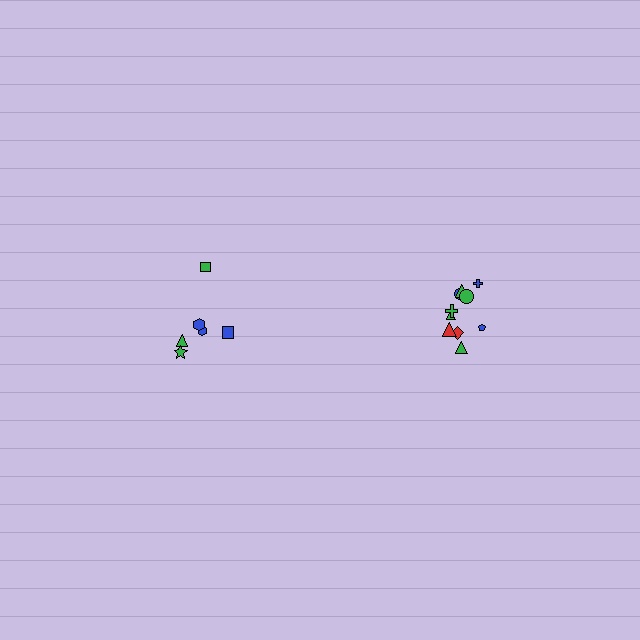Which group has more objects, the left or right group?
The right group.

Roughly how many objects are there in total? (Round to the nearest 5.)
Roughly 15 objects in total.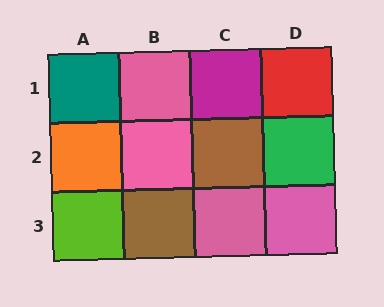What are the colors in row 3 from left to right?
Lime, brown, pink, pink.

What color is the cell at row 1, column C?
Magenta.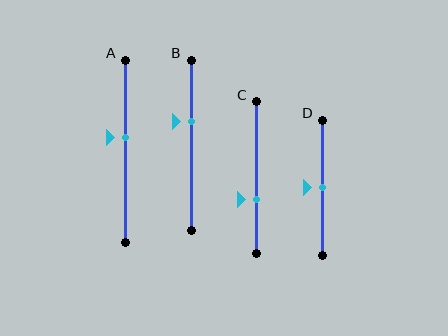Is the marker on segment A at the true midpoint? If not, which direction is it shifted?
No, the marker on segment A is shifted upward by about 7% of the segment length.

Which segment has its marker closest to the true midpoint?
Segment D has its marker closest to the true midpoint.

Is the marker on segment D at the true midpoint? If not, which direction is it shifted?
Yes, the marker on segment D is at the true midpoint.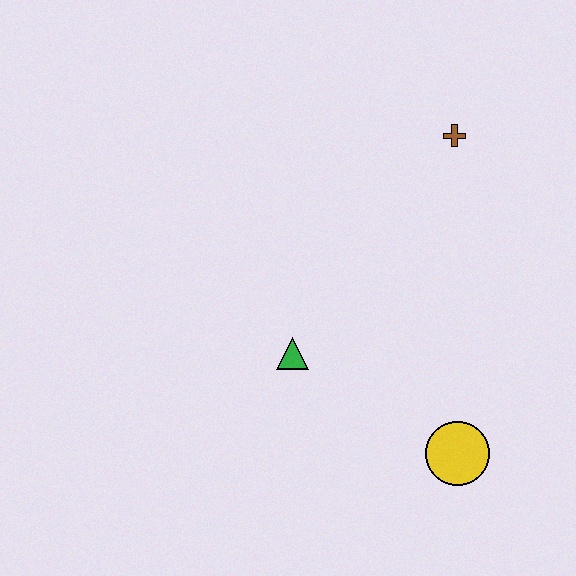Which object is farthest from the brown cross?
The yellow circle is farthest from the brown cross.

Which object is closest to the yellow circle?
The green triangle is closest to the yellow circle.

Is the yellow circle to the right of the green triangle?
Yes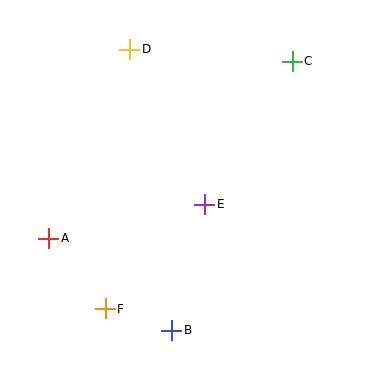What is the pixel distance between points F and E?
The distance between F and E is 145 pixels.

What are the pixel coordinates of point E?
Point E is at (205, 204).